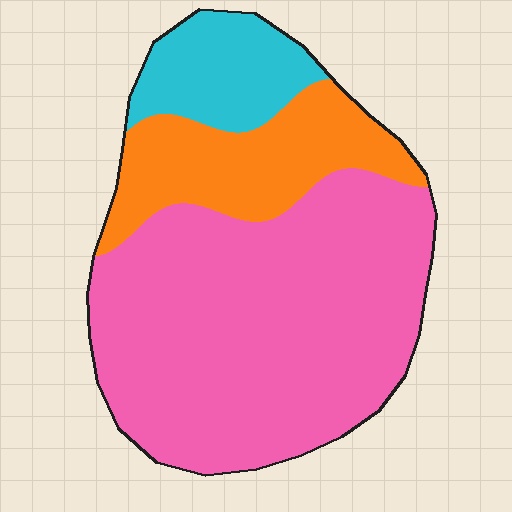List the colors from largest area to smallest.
From largest to smallest: pink, orange, cyan.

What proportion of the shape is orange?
Orange covers 21% of the shape.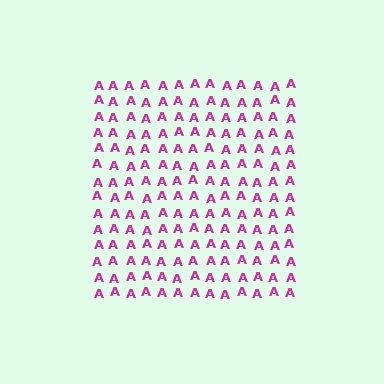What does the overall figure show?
The overall figure shows a square.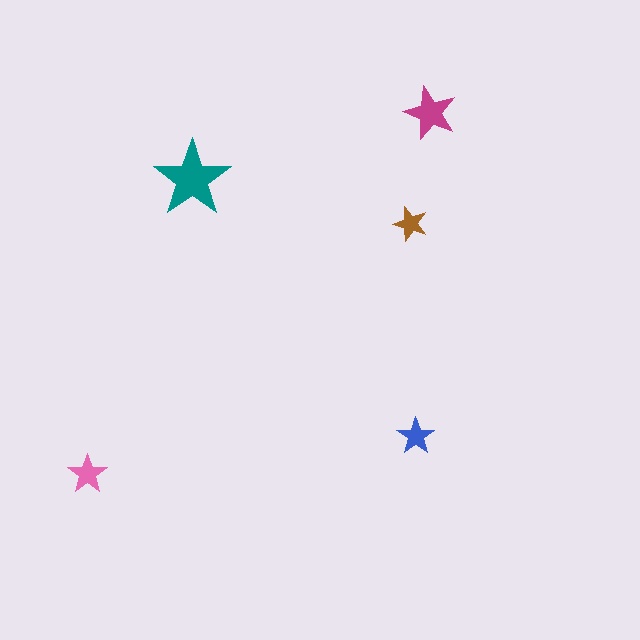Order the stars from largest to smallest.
the teal one, the magenta one, the pink one, the blue one, the brown one.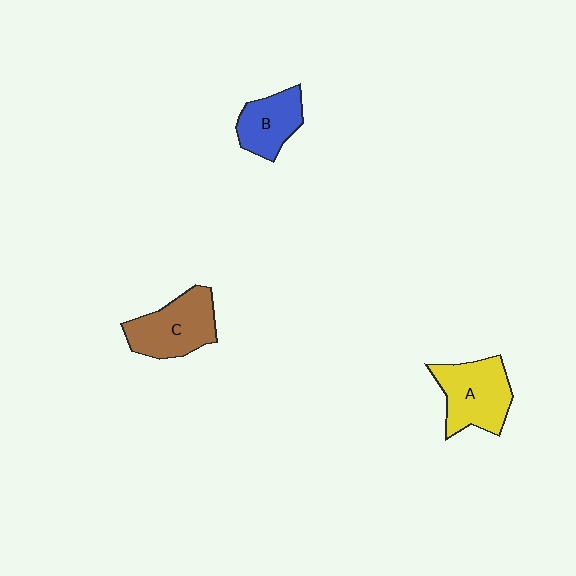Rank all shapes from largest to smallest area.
From largest to smallest: A (yellow), C (brown), B (blue).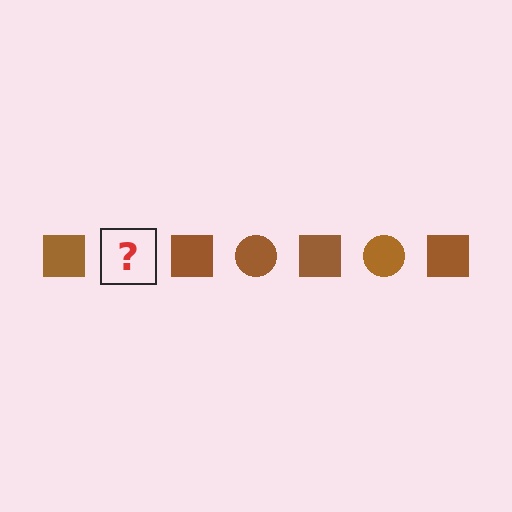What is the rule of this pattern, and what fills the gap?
The rule is that the pattern cycles through square, circle shapes in brown. The gap should be filled with a brown circle.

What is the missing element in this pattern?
The missing element is a brown circle.